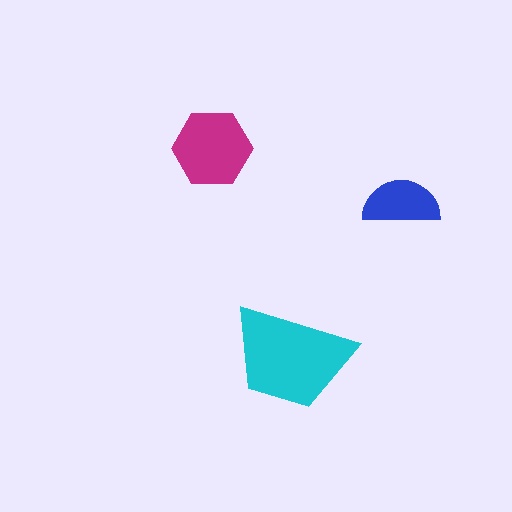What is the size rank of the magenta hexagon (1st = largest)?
2nd.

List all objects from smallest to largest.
The blue semicircle, the magenta hexagon, the cyan trapezoid.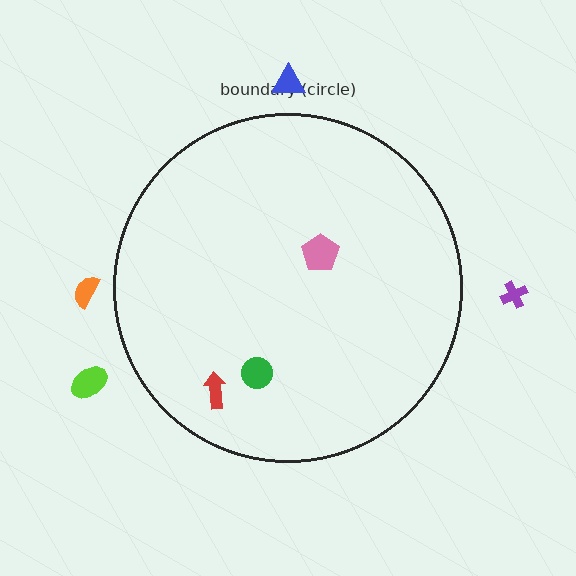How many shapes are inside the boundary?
3 inside, 4 outside.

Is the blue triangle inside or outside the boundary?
Outside.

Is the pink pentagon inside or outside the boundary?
Inside.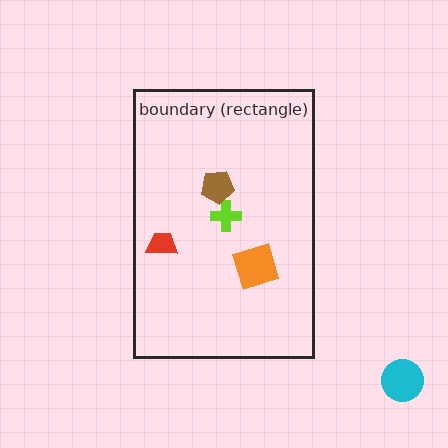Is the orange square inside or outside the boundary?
Inside.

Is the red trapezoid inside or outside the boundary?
Inside.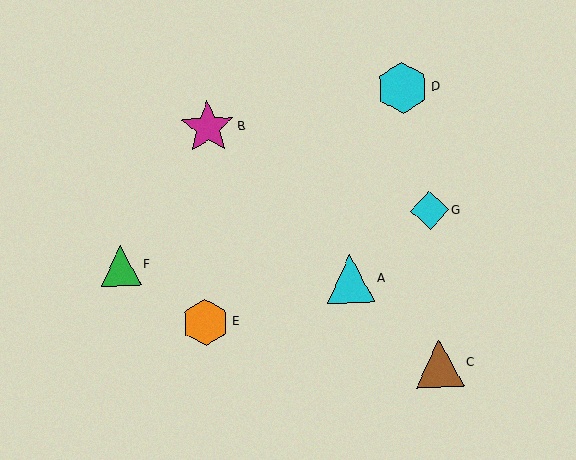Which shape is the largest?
The magenta star (labeled B) is the largest.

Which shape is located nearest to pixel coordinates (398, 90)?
The cyan hexagon (labeled D) at (403, 88) is nearest to that location.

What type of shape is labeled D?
Shape D is a cyan hexagon.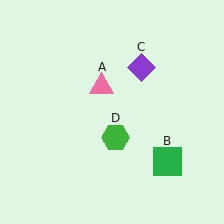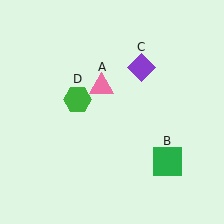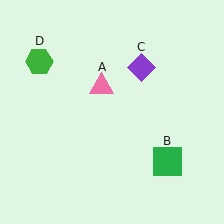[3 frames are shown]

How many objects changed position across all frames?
1 object changed position: green hexagon (object D).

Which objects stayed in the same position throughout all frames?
Pink triangle (object A) and green square (object B) and purple diamond (object C) remained stationary.